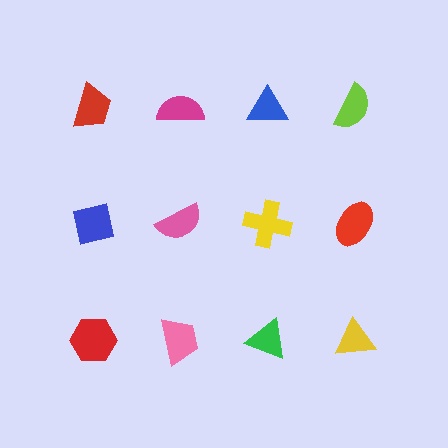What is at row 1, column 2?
A magenta semicircle.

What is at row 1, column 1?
A red trapezoid.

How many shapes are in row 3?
4 shapes.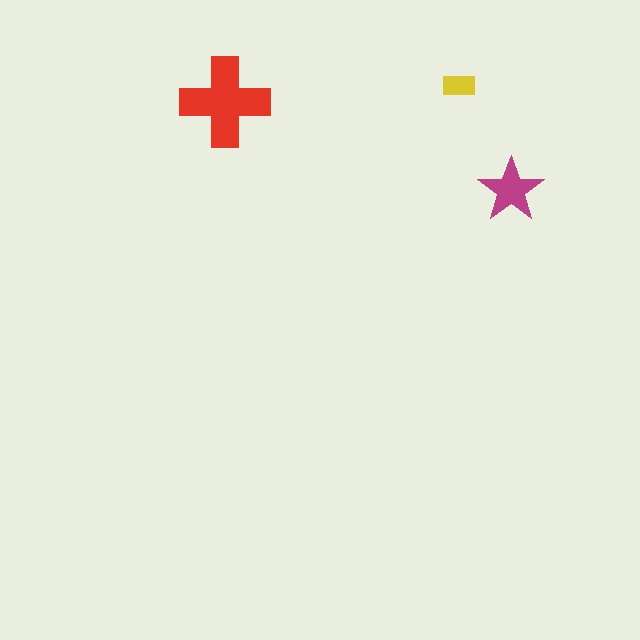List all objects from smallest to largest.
The yellow rectangle, the magenta star, the red cross.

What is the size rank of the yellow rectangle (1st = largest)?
3rd.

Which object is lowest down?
The magenta star is bottommost.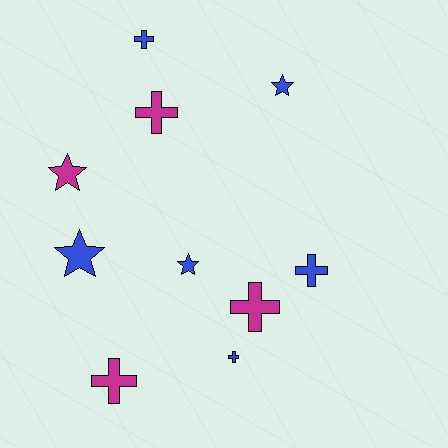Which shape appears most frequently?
Cross, with 6 objects.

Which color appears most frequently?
Blue, with 6 objects.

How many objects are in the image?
There are 10 objects.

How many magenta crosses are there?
There are 3 magenta crosses.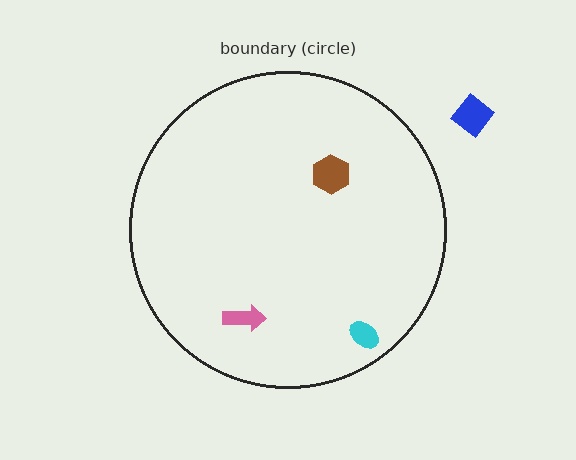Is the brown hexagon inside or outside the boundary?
Inside.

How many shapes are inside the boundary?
3 inside, 1 outside.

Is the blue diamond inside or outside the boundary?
Outside.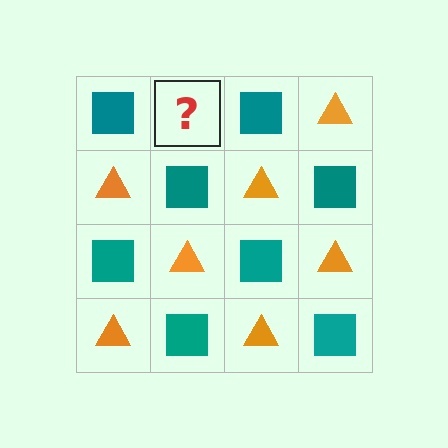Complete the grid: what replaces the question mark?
The question mark should be replaced with an orange triangle.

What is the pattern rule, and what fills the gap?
The rule is that it alternates teal square and orange triangle in a checkerboard pattern. The gap should be filled with an orange triangle.